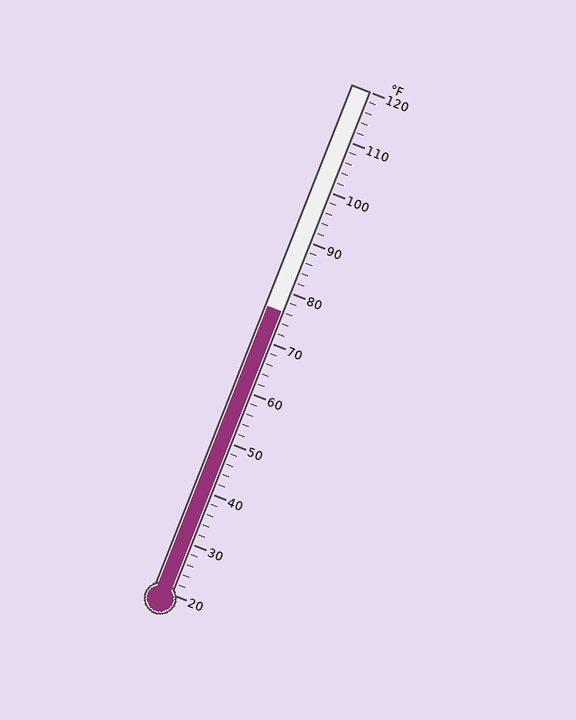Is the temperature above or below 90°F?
The temperature is below 90°F.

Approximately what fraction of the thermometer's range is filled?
The thermometer is filled to approximately 55% of its range.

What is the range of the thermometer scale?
The thermometer scale ranges from 20°F to 120°F.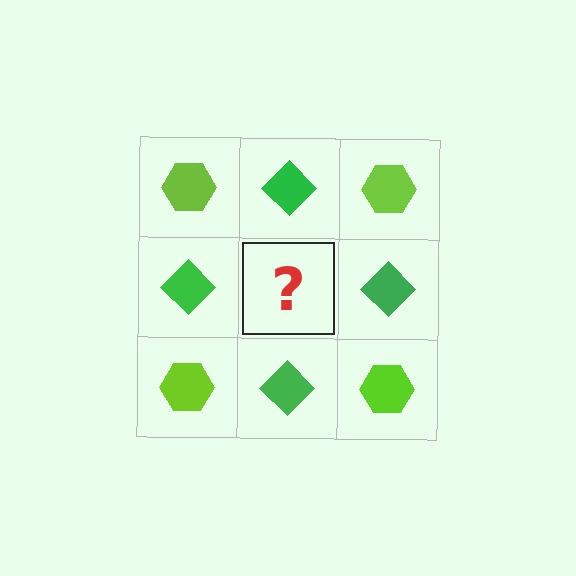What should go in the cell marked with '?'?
The missing cell should contain a lime hexagon.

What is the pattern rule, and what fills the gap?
The rule is that it alternates lime hexagon and green diamond in a checkerboard pattern. The gap should be filled with a lime hexagon.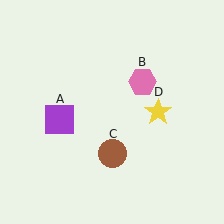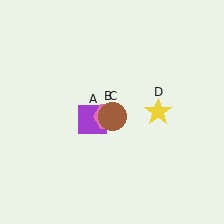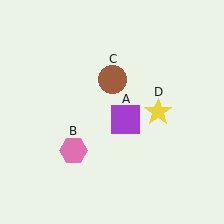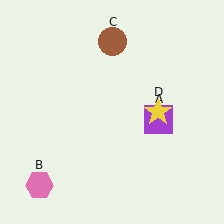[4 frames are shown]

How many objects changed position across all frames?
3 objects changed position: purple square (object A), pink hexagon (object B), brown circle (object C).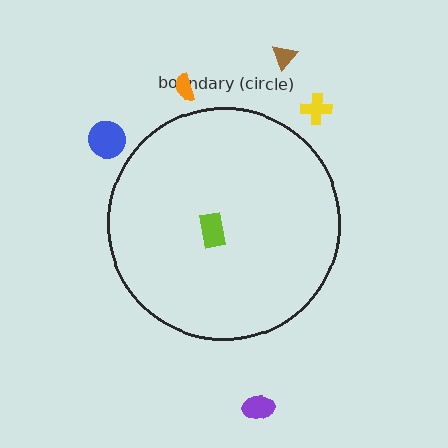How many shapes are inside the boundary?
1 inside, 5 outside.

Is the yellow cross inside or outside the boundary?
Outside.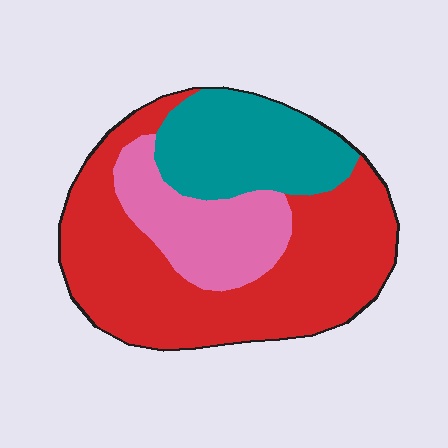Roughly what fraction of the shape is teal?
Teal takes up about one quarter (1/4) of the shape.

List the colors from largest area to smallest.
From largest to smallest: red, teal, pink.